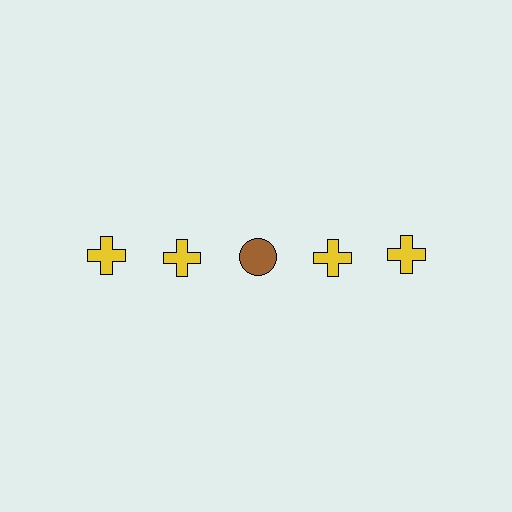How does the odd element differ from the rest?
It differs in both color (brown instead of yellow) and shape (circle instead of cross).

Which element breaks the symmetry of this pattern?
The brown circle in the top row, center column breaks the symmetry. All other shapes are yellow crosses.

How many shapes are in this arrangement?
There are 5 shapes arranged in a grid pattern.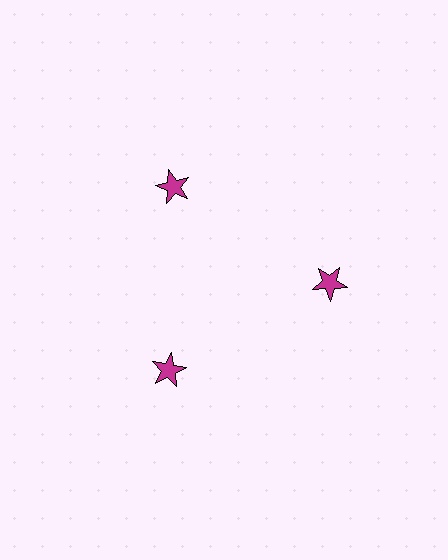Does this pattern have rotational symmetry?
Yes, this pattern has 3-fold rotational symmetry. It looks the same after rotating 120 degrees around the center.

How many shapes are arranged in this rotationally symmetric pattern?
There are 3 shapes, arranged in 3 groups of 1.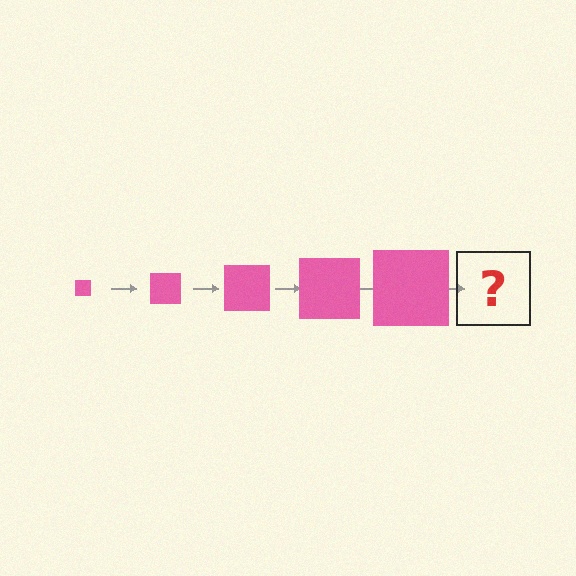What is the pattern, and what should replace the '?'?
The pattern is that the square gets progressively larger each step. The '?' should be a pink square, larger than the previous one.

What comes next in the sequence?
The next element should be a pink square, larger than the previous one.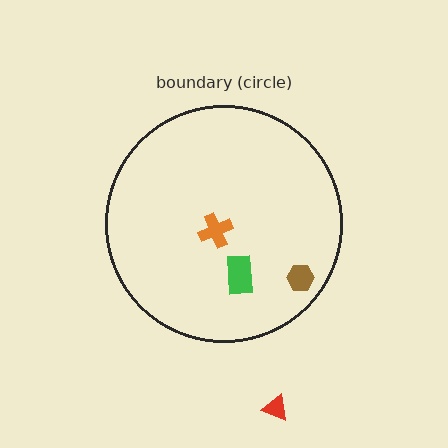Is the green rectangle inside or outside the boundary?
Inside.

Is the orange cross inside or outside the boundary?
Inside.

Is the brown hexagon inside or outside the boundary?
Inside.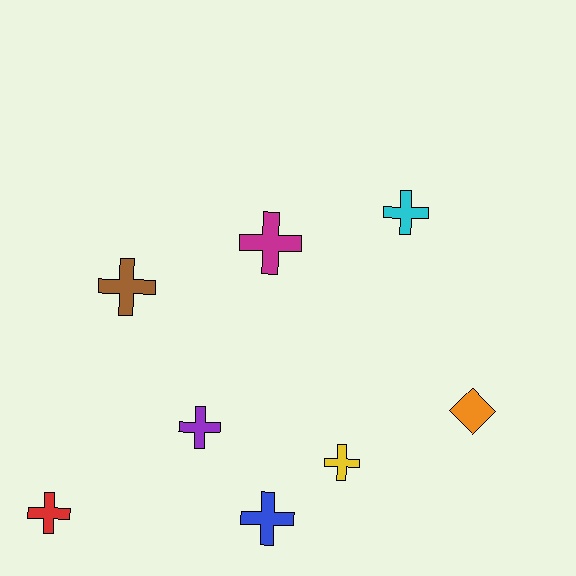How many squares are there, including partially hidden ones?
There are no squares.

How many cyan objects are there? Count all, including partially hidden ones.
There is 1 cyan object.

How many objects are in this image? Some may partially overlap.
There are 8 objects.